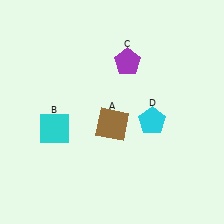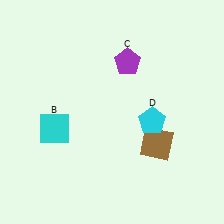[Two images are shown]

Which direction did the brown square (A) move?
The brown square (A) moved right.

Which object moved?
The brown square (A) moved right.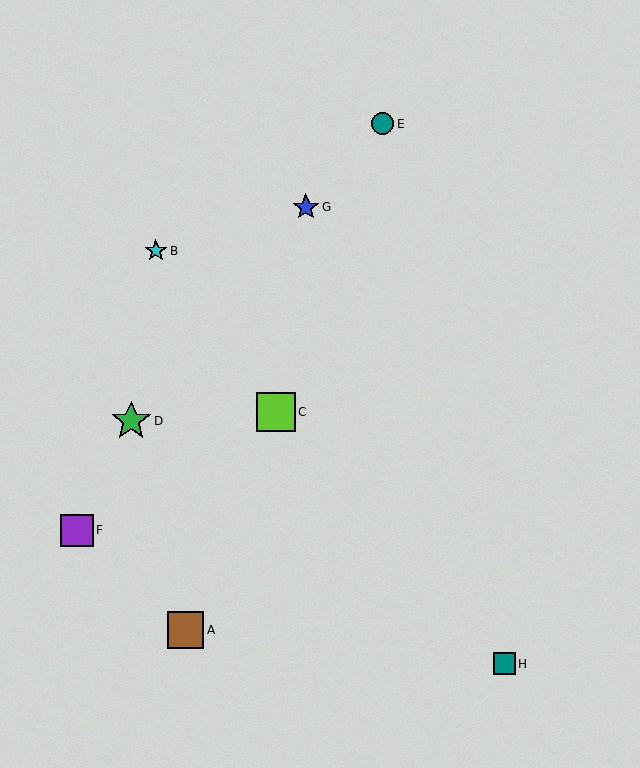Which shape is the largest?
The green star (labeled D) is the largest.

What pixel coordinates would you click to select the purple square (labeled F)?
Click at (77, 530) to select the purple square F.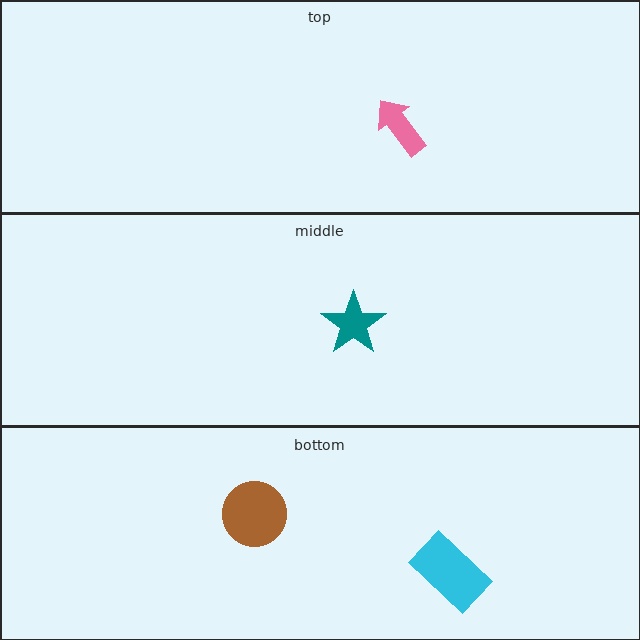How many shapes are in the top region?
1.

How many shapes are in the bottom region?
2.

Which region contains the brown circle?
The bottom region.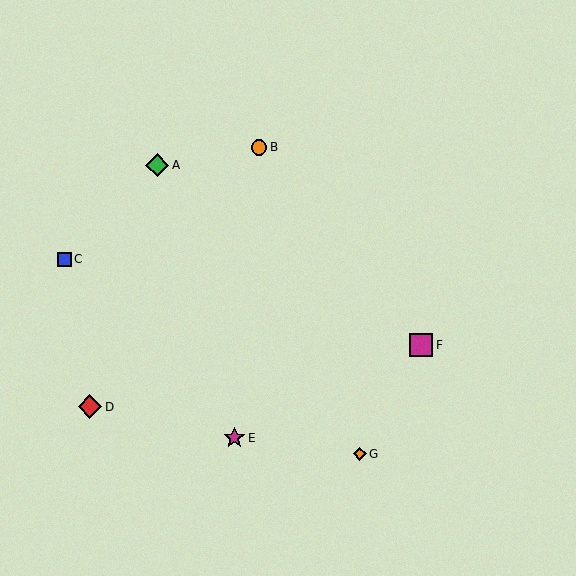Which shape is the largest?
The red diamond (labeled D) is the largest.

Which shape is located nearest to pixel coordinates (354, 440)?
The orange diamond (labeled G) at (360, 454) is nearest to that location.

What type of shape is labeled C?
Shape C is a blue square.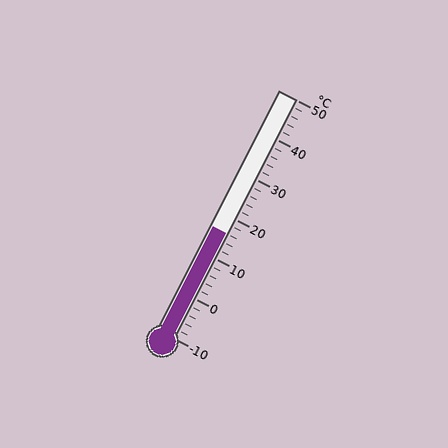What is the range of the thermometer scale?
The thermometer scale ranges from -10°C to 50°C.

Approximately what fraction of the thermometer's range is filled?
The thermometer is filled to approximately 45% of its range.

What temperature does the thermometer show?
The thermometer shows approximately 16°C.